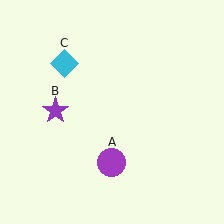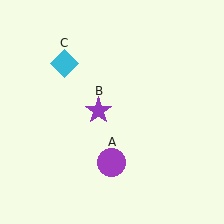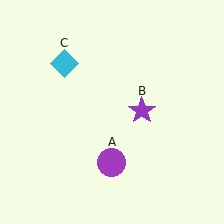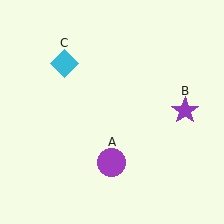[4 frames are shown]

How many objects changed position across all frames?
1 object changed position: purple star (object B).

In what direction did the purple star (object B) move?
The purple star (object B) moved right.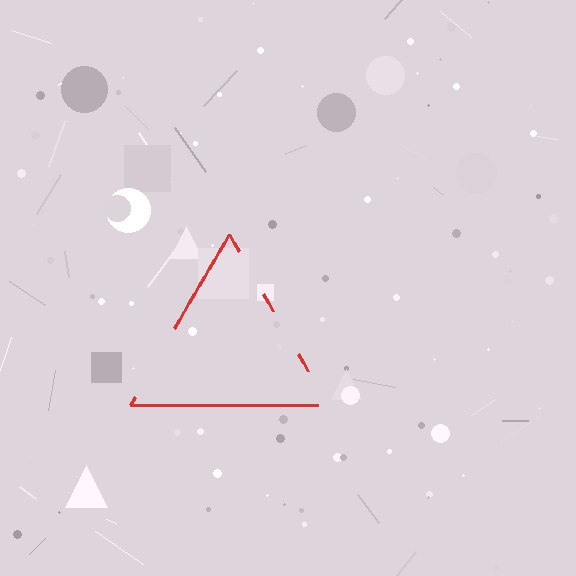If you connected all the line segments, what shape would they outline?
They would outline a triangle.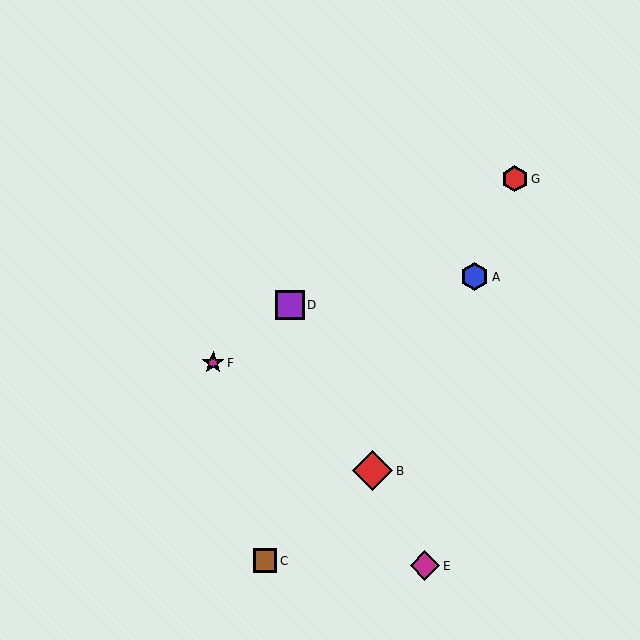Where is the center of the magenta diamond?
The center of the magenta diamond is at (425, 566).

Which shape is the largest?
The red diamond (labeled B) is the largest.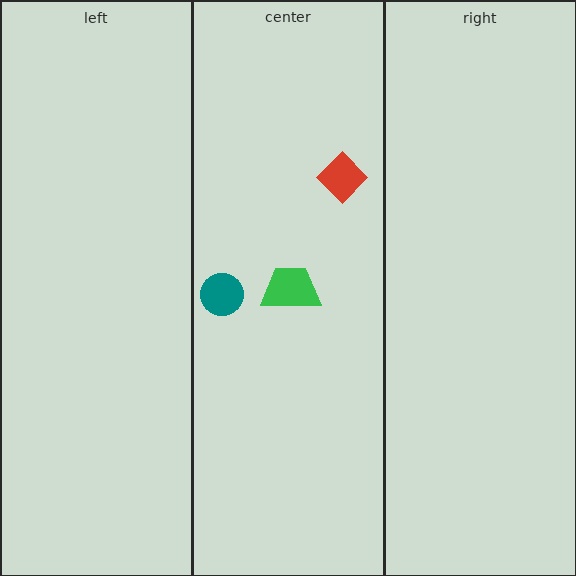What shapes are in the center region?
The teal circle, the red diamond, the green trapezoid.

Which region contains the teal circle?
The center region.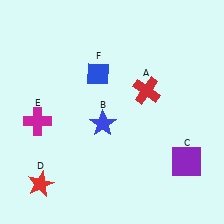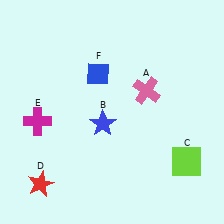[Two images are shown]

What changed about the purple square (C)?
In Image 1, C is purple. In Image 2, it changed to lime.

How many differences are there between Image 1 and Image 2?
There are 2 differences between the two images.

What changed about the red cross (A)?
In Image 1, A is red. In Image 2, it changed to pink.